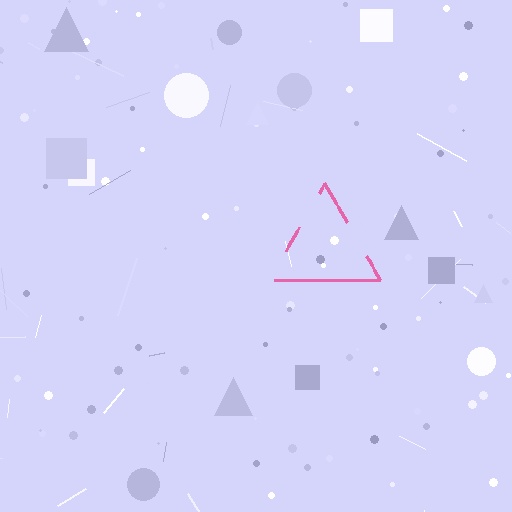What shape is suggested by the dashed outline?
The dashed outline suggests a triangle.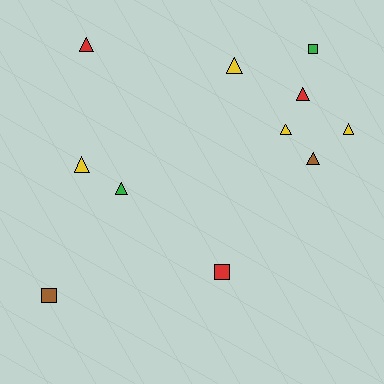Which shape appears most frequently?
Triangle, with 8 objects.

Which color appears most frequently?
Yellow, with 4 objects.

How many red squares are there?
There is 1 red square.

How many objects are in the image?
There are 11 objects.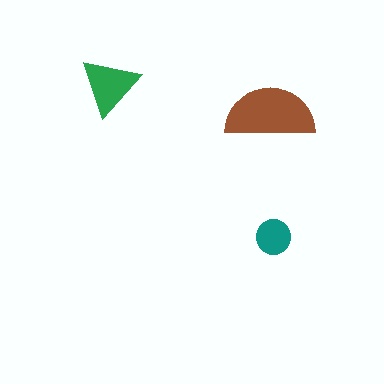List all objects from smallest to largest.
The teal circle, the green triangle, the brown semicircle.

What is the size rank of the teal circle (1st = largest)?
3rd.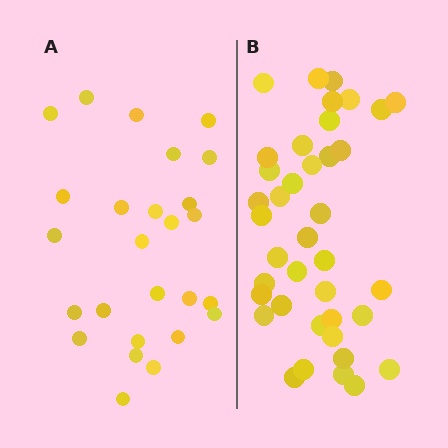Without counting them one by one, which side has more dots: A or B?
Region B (the right region) has more dots.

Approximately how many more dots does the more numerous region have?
Region B has approximately 15 more dots than region A.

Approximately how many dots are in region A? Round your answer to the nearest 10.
About 30 dots. (The exact count is 26, which rounds to 30.)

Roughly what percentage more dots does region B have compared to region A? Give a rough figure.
About 50% more.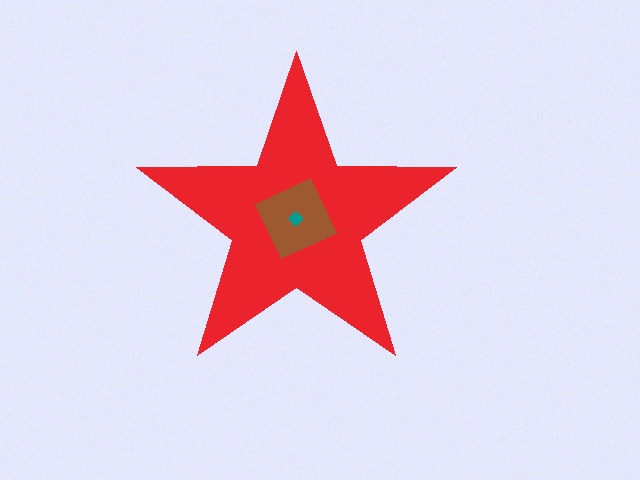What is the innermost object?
The teal diamond.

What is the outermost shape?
The red star.